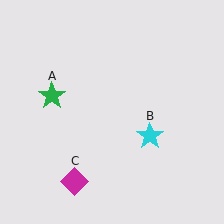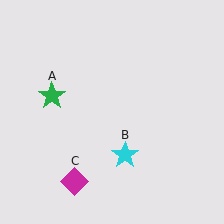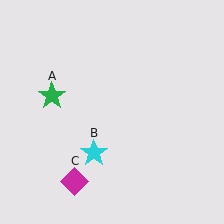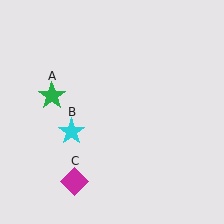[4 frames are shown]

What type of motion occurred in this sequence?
The cyan star (object B) rotated clockwise around the center of the scene.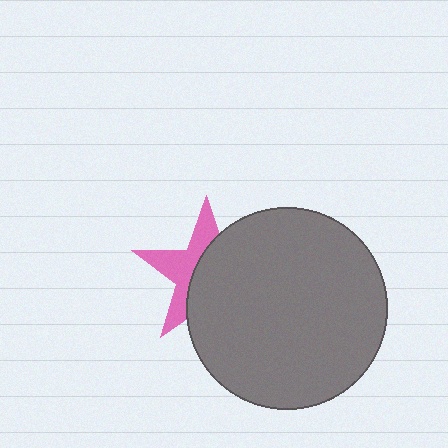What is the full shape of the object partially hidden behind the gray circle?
The partially hidden object is a pink star.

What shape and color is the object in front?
The object in front is a gray circle.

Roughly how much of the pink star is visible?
A small part of it is visible (roughly 42%).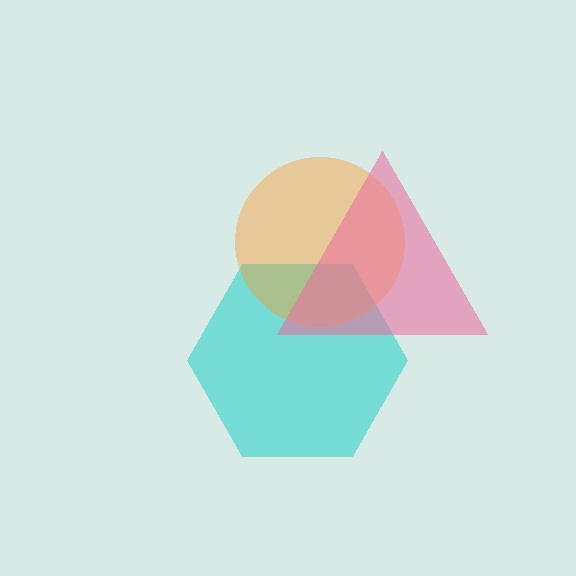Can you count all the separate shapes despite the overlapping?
Yes, there are 3 separate shapes.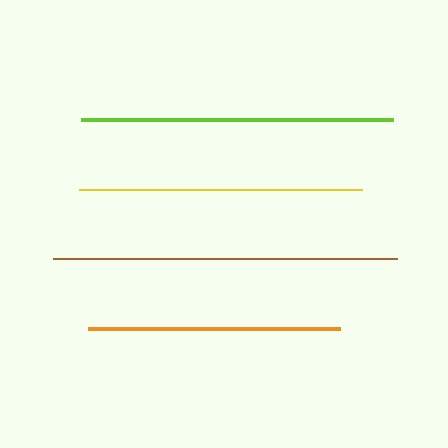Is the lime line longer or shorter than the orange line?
The lime line is longer than the orange line.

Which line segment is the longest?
The brown line is the longest at approximately 345 pixels.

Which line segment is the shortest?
The orange line is the shortest at approximately 253 pixels.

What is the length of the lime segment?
The lime segment is approximately 312 pixels long.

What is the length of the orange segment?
The orange segment is approximately 253 pixels long.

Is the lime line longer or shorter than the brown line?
The brown line is longer than the lime line.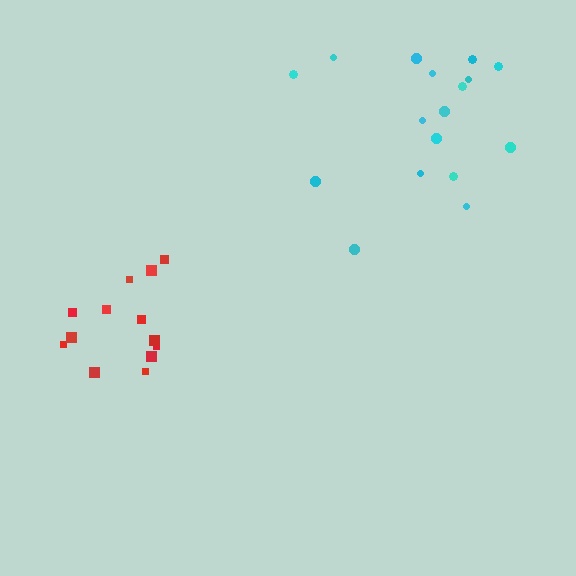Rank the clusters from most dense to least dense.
red, cyan.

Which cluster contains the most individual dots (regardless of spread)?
Cyan (17).